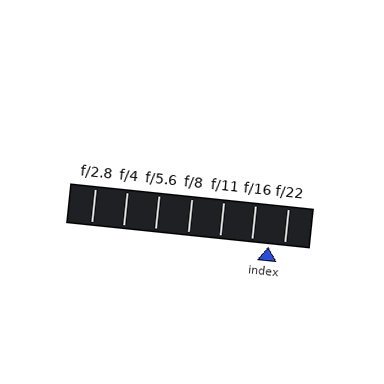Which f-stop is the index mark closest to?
The index mark is closest to f/22.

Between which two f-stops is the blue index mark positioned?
The index mark is between f/16 and f/22.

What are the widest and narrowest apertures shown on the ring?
The widest aperture shown is f/2.8 and the narrowest is f/22.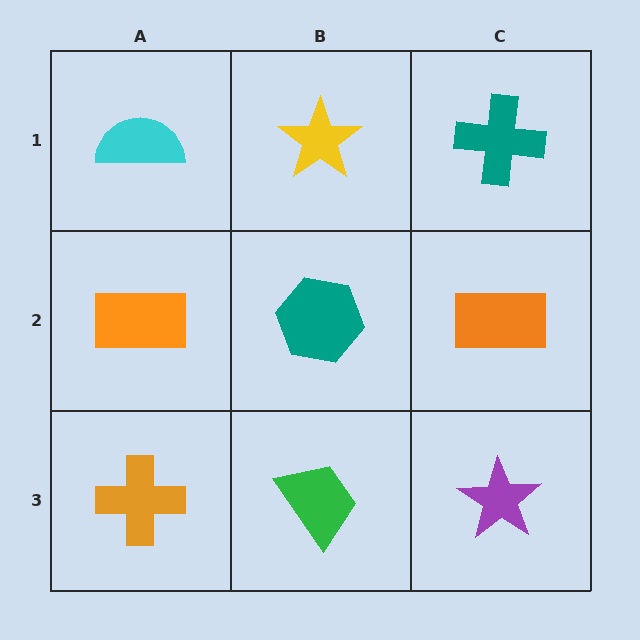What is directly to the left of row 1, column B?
A cyan semicircle.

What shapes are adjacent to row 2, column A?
A cyan semicircle (row 1, column A), an orange cross (row 3, column A), a teal hexagon (row 2, column B).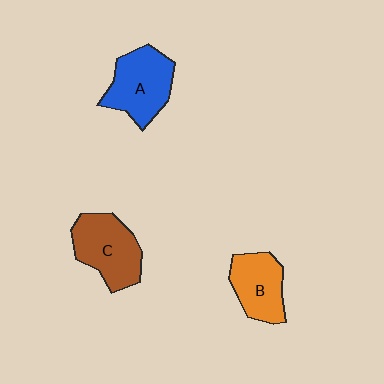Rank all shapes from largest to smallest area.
From largest to smallest: A (blue), C (brown), B (orange).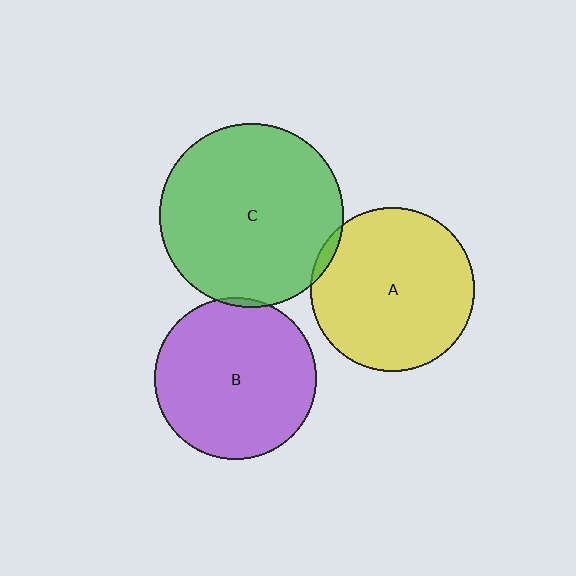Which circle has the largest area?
Circle C (green).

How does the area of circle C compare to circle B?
Approximately 1.3 times.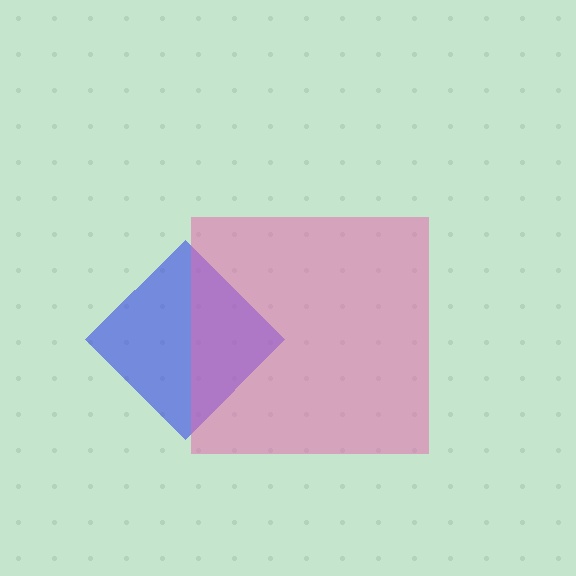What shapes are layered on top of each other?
The layered shapes are: a blue diamond, a pink square.